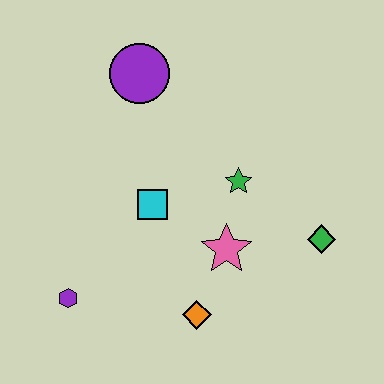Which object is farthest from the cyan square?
The green diamond is farthest from the cyan square.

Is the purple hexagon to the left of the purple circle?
Yes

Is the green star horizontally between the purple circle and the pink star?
No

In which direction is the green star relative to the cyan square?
The green star is to the right of the cyan square.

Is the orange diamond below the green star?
Yes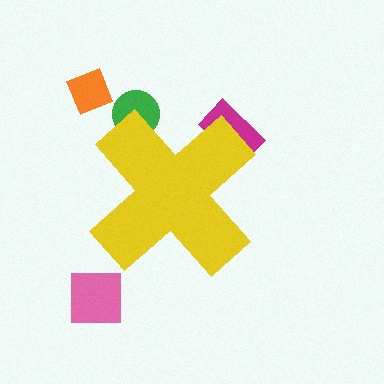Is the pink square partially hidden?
No, the pink square is fully visible.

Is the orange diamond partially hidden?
No, the orange diamond is fully visible.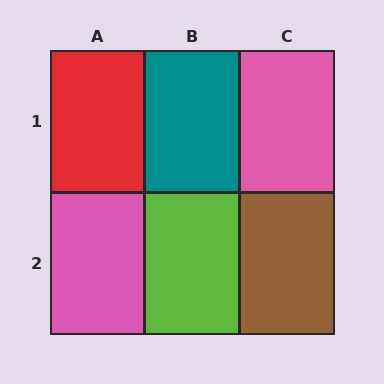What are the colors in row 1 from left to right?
Red, teal, pink.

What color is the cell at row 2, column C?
Brown.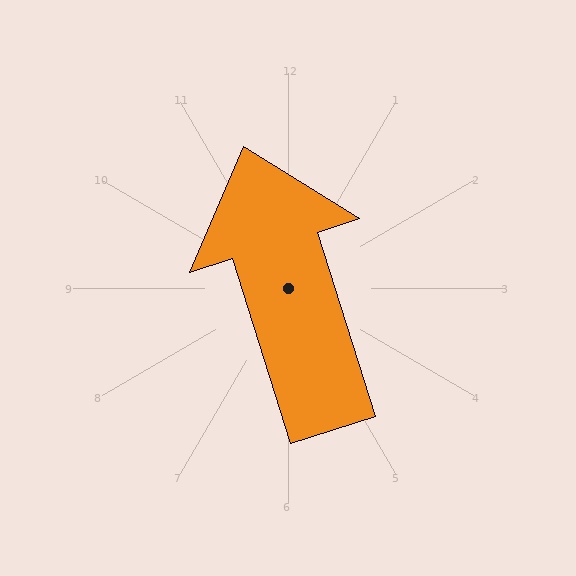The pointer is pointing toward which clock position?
Roughly 11 o'clock.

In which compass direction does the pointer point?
North.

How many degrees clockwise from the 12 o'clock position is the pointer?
Approximately 342 degrees.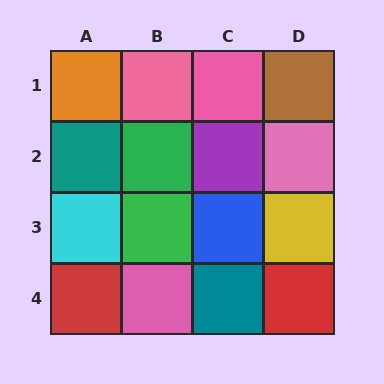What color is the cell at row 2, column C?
Purple.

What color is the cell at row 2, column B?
Green.